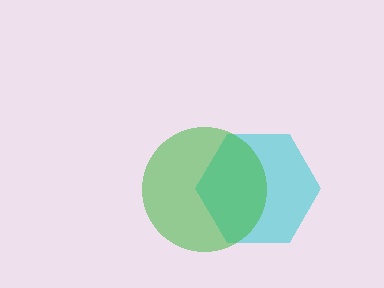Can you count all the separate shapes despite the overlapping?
Yes, there are 2 separate shapes.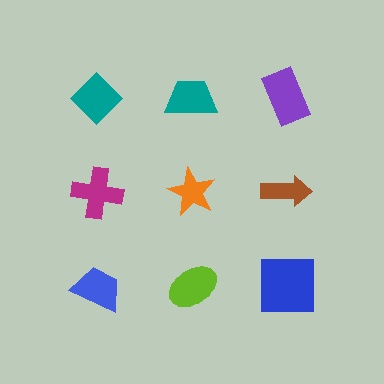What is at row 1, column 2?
A teal trapezoid.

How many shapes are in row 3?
3 shapes.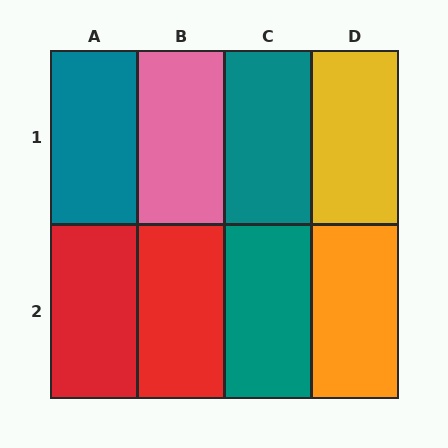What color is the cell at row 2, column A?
Red.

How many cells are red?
2 cells are red.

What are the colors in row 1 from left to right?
Teal, pink, teal, yellow.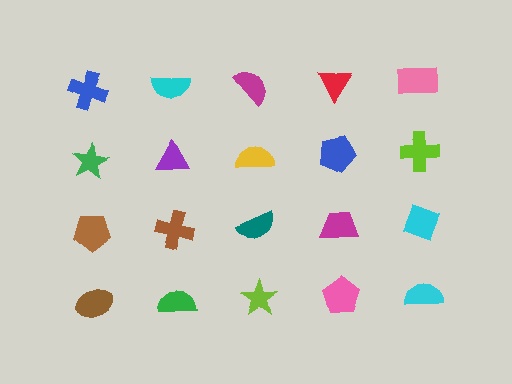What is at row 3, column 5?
A cyan diamond.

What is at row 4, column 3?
A lime star.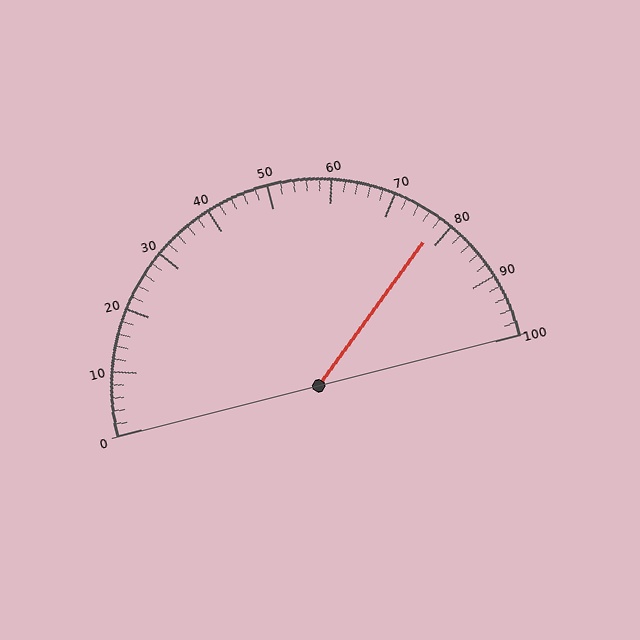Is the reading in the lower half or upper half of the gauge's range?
The reading is in the upper half of the range (0 to 100).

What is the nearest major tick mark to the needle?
The nearest major tick mark is 80.